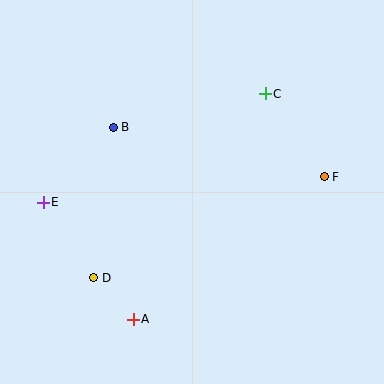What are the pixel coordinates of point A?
Point A is at (133, 319).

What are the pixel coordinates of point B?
Point B is at (113, 127).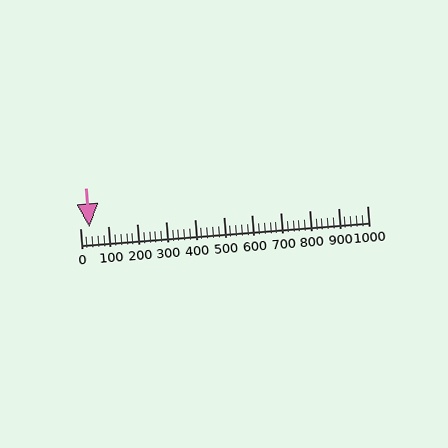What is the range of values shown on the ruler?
The ruler shows values from 0 to 1000.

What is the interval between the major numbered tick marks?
The major tick marks are spaced 100 units apart.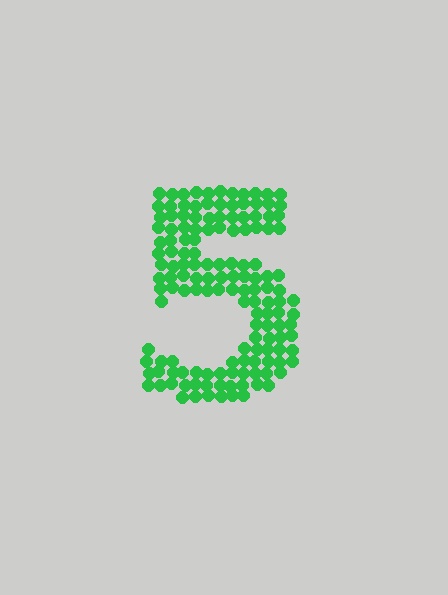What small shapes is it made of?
It is made of small circles.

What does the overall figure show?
The overall figure shows the digit 5.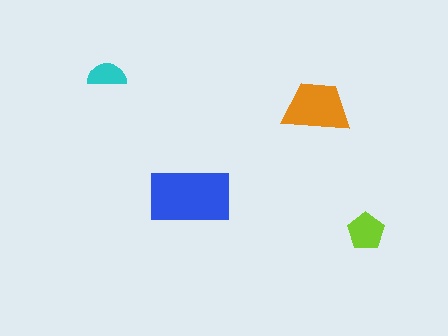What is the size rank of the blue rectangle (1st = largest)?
1st.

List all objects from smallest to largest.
The cyan semicircle, the lime pentagon, the orange trapezoid, the blue rectangle.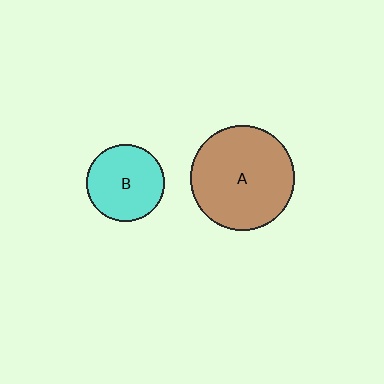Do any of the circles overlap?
No, none of the circles overlap.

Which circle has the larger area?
Circle A (brown).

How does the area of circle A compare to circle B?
Approximately 1.8 times.